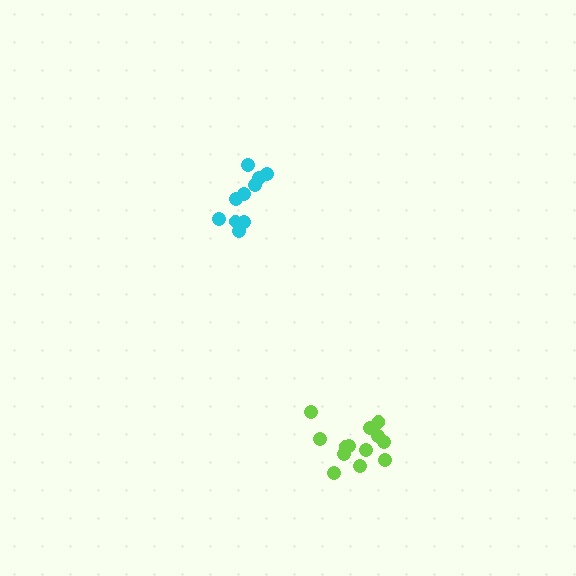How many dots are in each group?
Group 1: 13 dots, Group 2: 10 dots (23 total).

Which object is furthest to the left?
The cyan cluster is leftmost.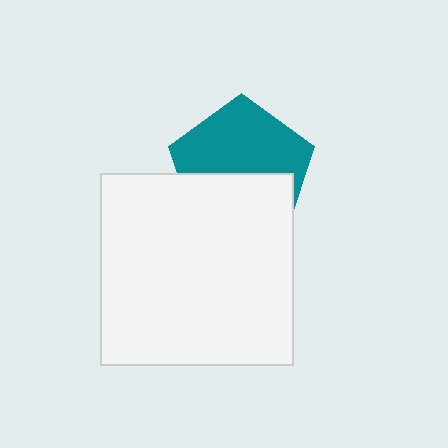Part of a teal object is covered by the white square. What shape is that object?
It is a pentagon.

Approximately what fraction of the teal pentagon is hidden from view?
Roughly 44% of the teal pentagon is hidden behind the white square.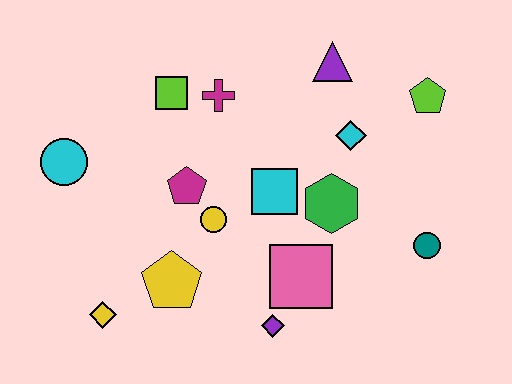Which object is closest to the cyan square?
The green hexagon is closest to the cyan square.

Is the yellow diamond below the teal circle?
Yes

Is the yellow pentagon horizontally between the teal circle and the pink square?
No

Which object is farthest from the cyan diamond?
The yellow diamond is farthest from the cyan diamond.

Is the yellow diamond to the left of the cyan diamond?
Yes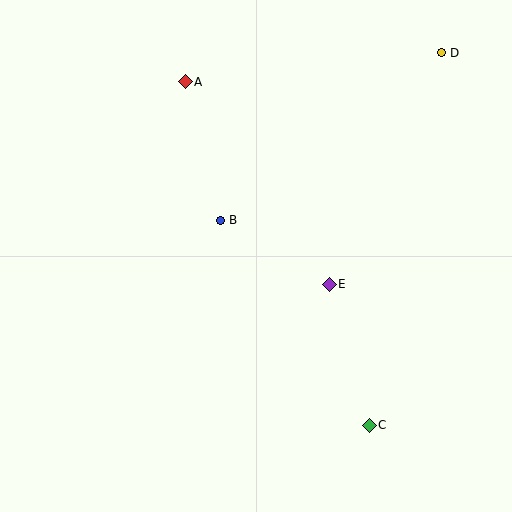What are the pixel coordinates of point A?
Point A is at (185, 82).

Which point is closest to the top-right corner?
Point D is closest to the top-right corner.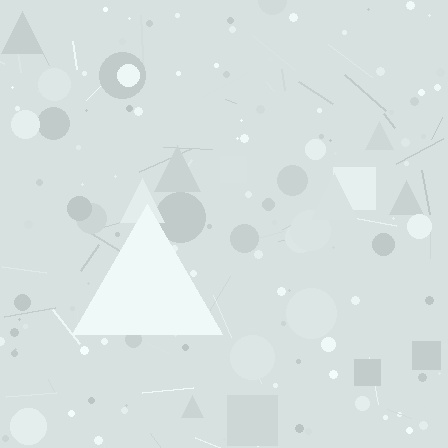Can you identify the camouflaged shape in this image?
The camouflaged shape is a triangle.